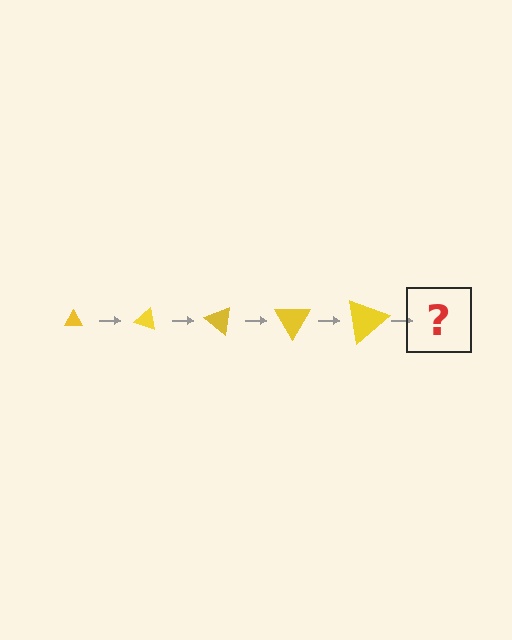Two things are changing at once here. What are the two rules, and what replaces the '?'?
The two rules are that the triangle grows larger each step and it rotates 20 degrees each step. The '?' should be a triangle, larger than the previous one and rotated 100 degrees from the start.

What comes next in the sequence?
The next element should be a triangle, larger than the previous one and rotated 100 degrees from the start.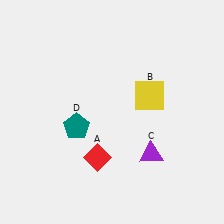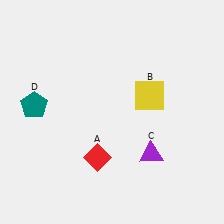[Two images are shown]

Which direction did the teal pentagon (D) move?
The teal pentagon (D) moved left.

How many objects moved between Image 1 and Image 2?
1 object moved between the two images.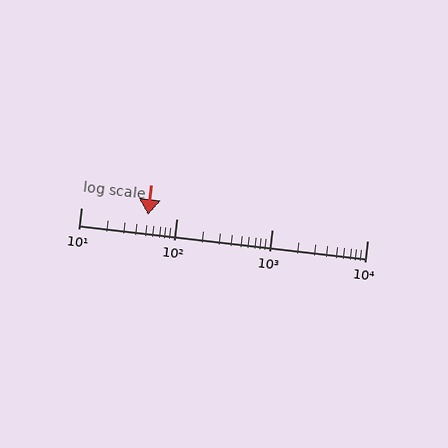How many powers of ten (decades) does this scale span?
The scale spans 3 decades, from 10 to 10000.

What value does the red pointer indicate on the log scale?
The pointer indicates approximately 51.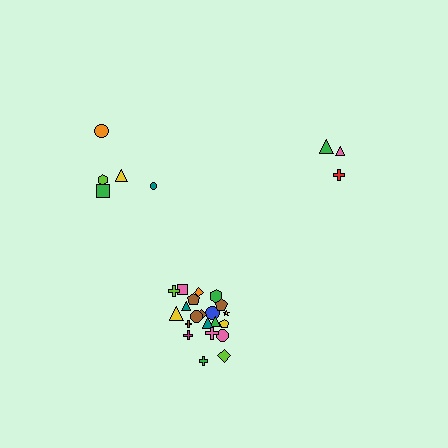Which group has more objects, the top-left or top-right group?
The top-left group.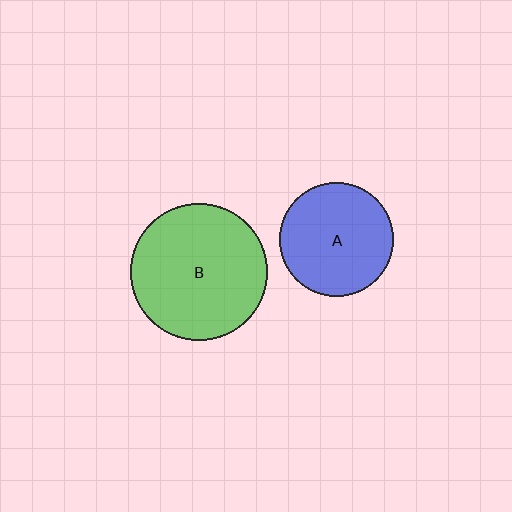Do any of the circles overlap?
No, none of the circles overlap.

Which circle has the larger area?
Circle B (green).